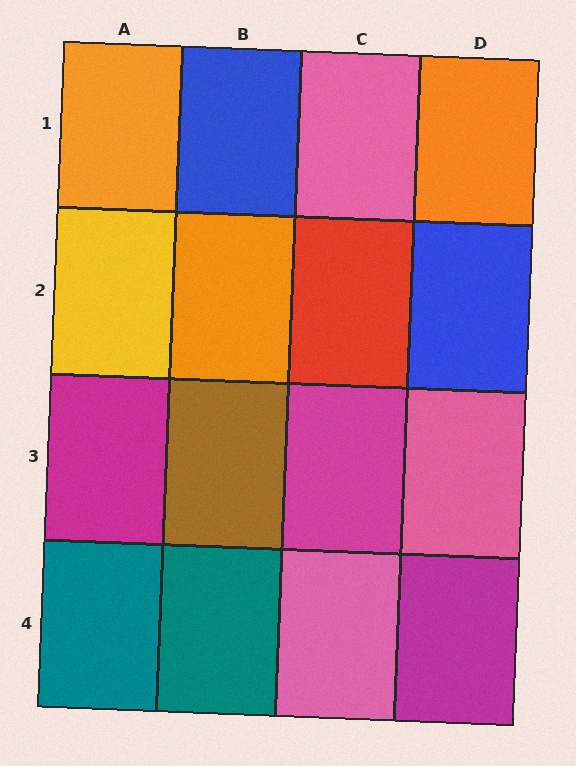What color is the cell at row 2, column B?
Orange.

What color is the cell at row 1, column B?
Blue.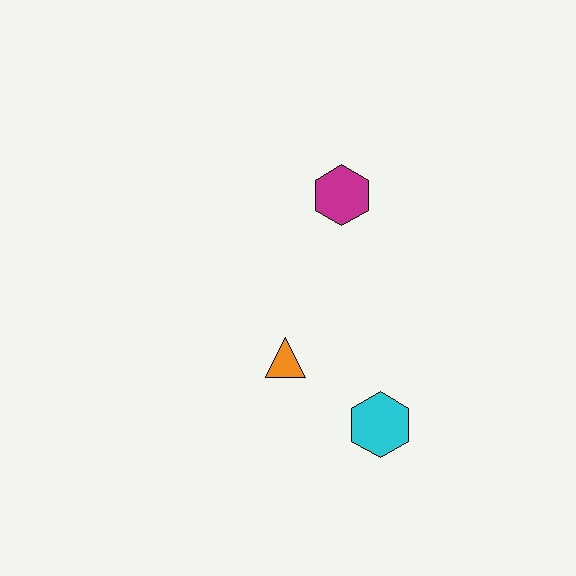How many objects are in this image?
There are 3 objects.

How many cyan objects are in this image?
There is 1 cyan object.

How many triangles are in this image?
There is 1 triangle.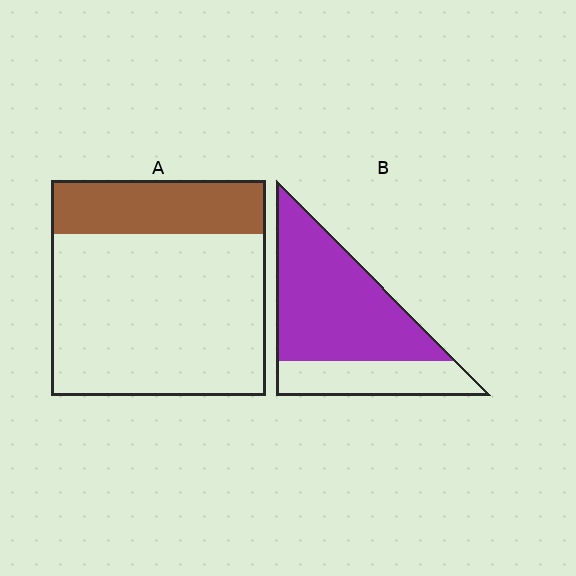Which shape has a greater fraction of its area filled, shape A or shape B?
Shape B.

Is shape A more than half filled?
No.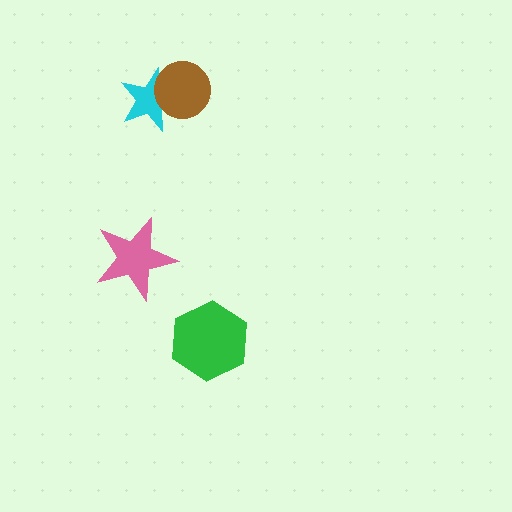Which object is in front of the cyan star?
The brown circle is in front of the cyan star.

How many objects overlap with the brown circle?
1 object overlaps with the brown circle.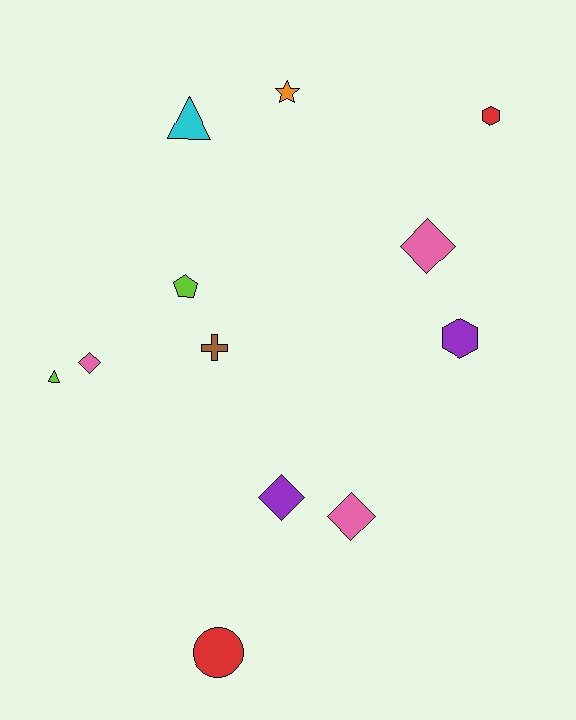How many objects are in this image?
There are 12 objects.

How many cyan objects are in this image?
There is 1 cyan object.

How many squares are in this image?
There are no squares.